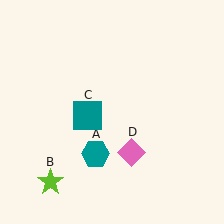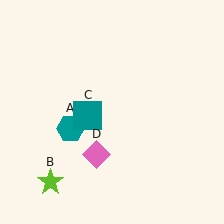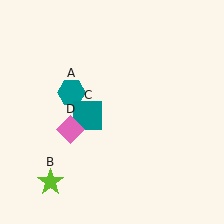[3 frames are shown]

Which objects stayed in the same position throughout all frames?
Lime star (object B) and teal square (object C) remained stationary.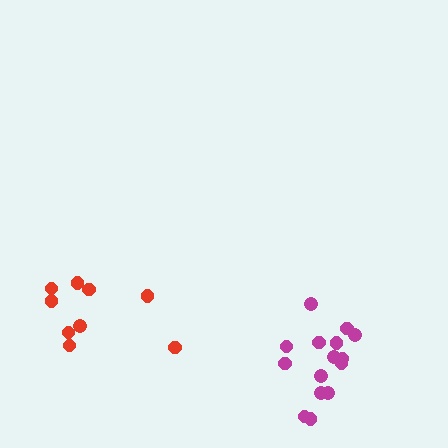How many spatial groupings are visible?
There are 2 spatial groupings.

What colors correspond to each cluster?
The clusters are colored: magenta, red.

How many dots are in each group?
Group 1: 15 dots, Group 2: 9 dots (24 total).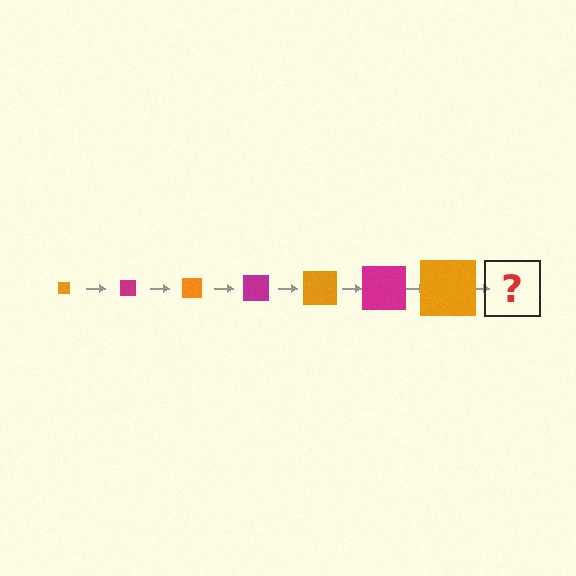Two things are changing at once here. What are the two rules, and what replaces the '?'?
The two rules are that the square grows larger each step and the color cycles through orange and magenta. The '?' should be a magenta square, larger than the previous one.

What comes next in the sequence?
The next element should be a magenta square, larger than the previous one.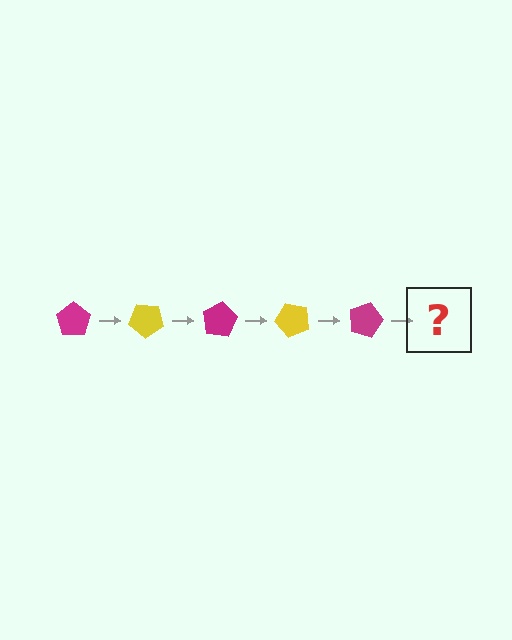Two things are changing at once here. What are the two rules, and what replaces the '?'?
The two rules are that it rotates 40 degrees each step and the color cycles through magenta and yellow. The '?' should be a yellow pentagon, rotated 200 degrees from the start.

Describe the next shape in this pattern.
It should be a yellow pentagon, rotated 200 degrees from the start.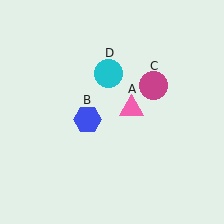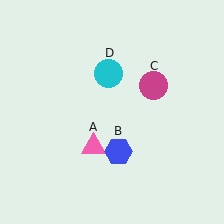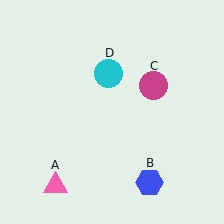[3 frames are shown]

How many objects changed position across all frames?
2 objects changed position: pink triangle (object A), blue hexagon (object B).